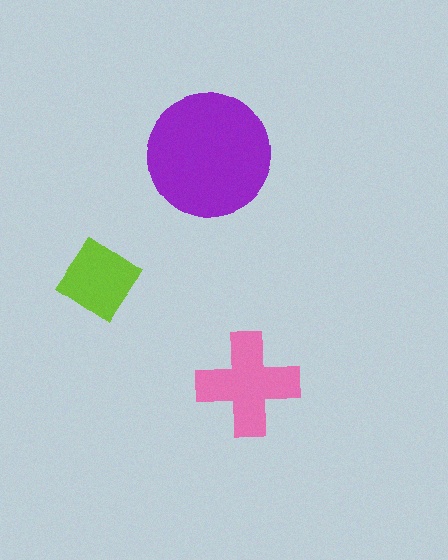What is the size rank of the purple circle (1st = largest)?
1st.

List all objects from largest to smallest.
The purple circle, the pink cross, the lime diamond.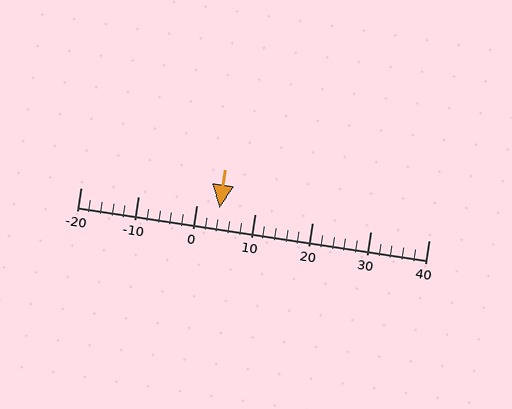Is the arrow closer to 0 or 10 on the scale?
The arrow is closer to 0.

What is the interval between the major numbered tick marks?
The major tick marks are spaced 10 units apart.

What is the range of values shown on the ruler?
The ruler shows values from -20 to 40.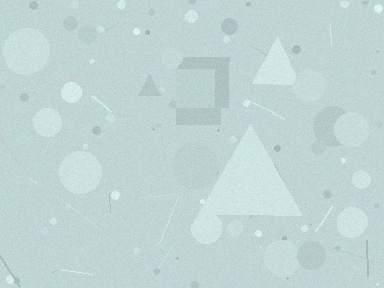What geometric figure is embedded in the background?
A triangle is embedded in the background.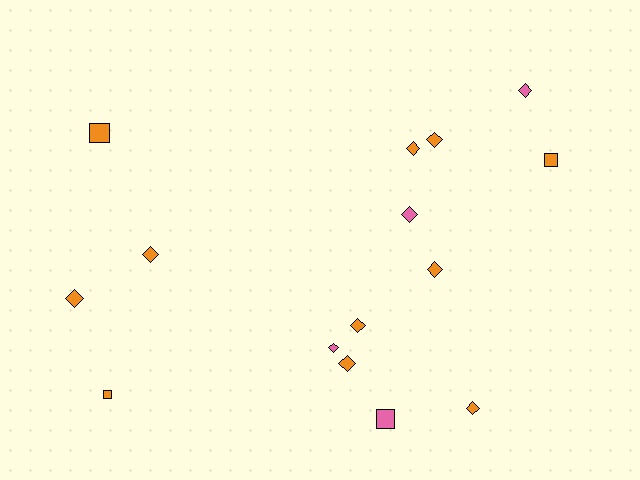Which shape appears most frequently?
Diamond, with 11 objects.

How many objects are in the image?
There are 15 objects.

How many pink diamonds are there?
There are 3 pink diamonds.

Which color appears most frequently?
Orange, with 11 objects.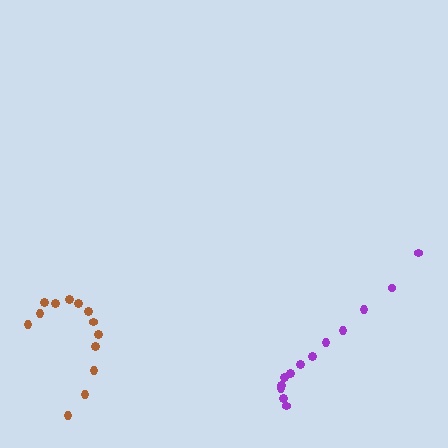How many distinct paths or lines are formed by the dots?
There are 2 distinct paths.